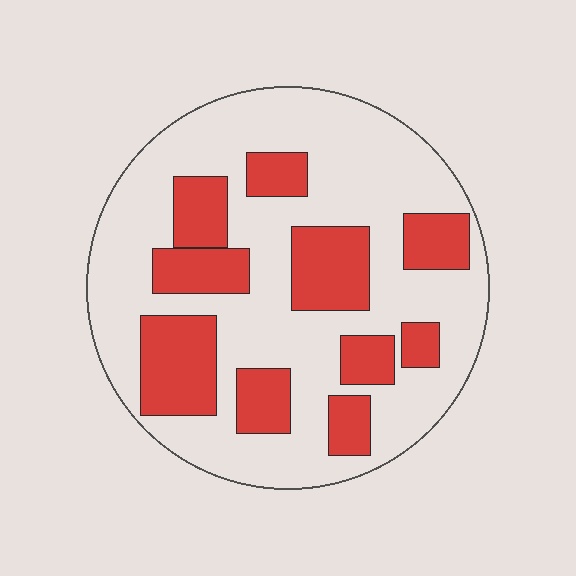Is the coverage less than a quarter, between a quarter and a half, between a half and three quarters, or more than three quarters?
Between a quarter and a half.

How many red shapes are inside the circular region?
10.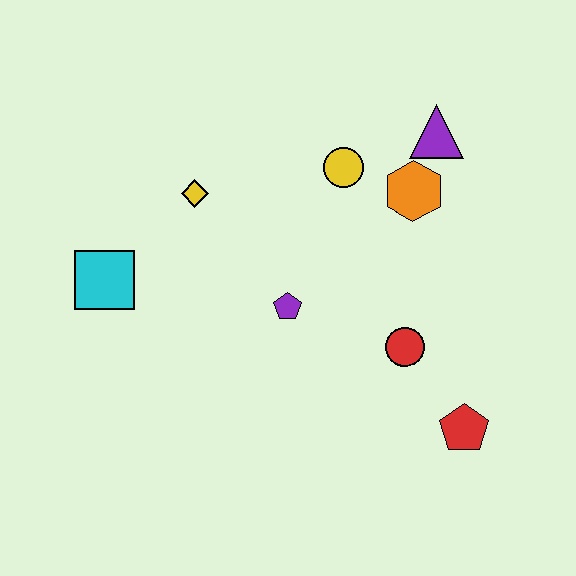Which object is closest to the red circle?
The red pentagon is closest to the red circle.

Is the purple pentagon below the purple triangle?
Yes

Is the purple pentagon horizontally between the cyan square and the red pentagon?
Yes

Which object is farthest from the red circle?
The cyan square is farthest from the red circle.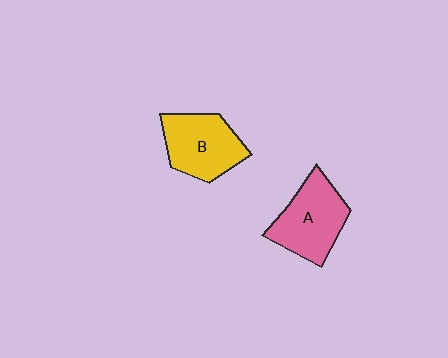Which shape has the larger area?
Shape A (pink).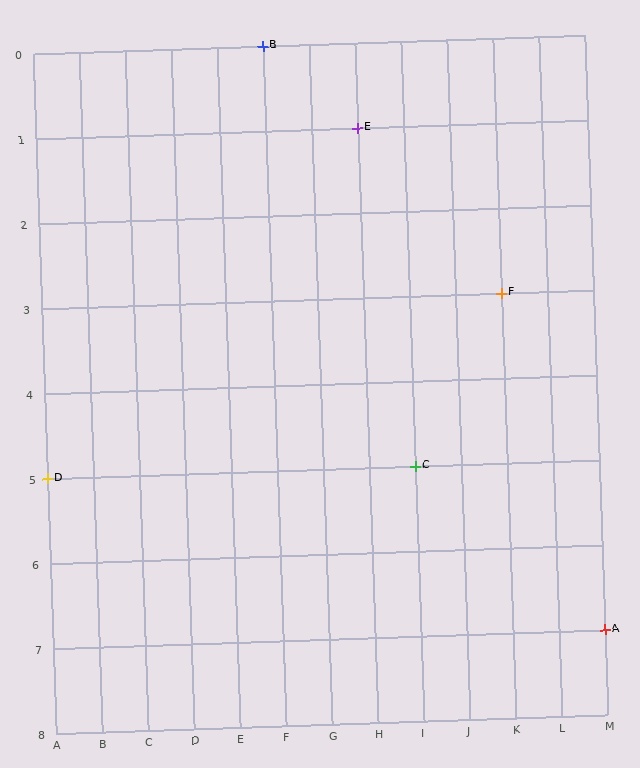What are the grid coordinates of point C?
Point C is at grid coordinates (I, 5).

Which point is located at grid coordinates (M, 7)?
Point A is at (M, 7).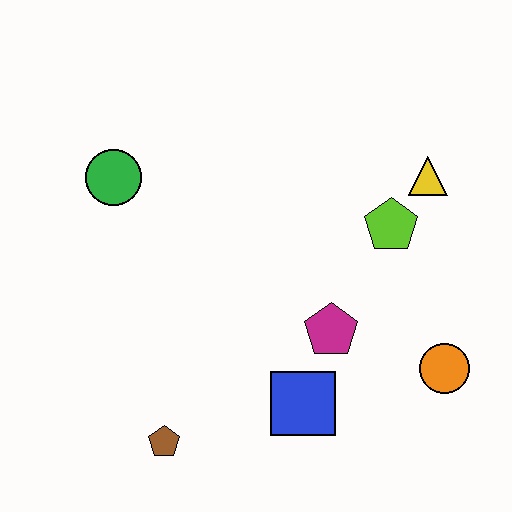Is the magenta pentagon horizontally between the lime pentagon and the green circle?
Yes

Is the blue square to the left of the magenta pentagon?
Yes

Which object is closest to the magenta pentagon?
The blue square is closest to the magenta pentagon.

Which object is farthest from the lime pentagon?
The brown pentagon is farthest from the lime pentagon.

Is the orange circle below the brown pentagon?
No